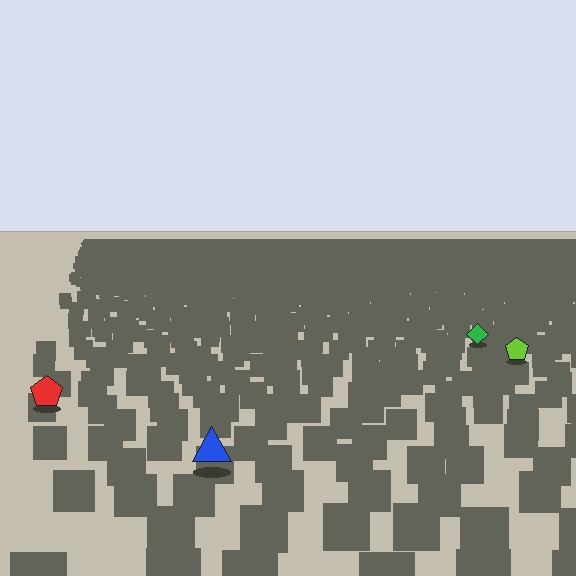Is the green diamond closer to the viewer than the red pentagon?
No. The red pentagon is closer — you can tell from the texture gradient: the ground texture is coarser near it.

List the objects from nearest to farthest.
From nearest to farthest: the blue triangle, the red pentagon, the lime pentagon, the green diamond.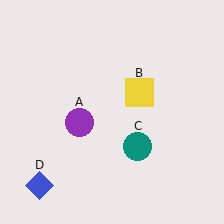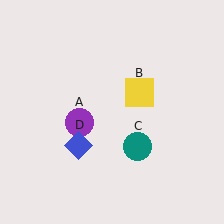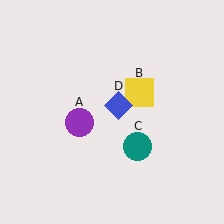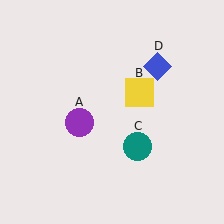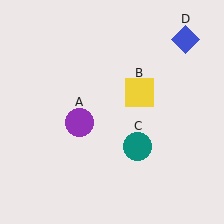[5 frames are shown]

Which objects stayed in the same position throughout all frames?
Purple circle (object A) and yellow square (object B) and teal circle (object C) remained stationary.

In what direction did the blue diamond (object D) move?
The blue diamond (object D) moved up and to the right.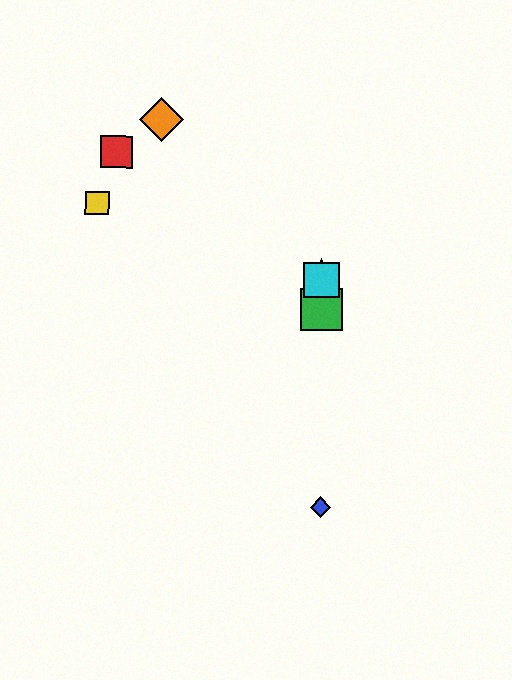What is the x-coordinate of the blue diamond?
The blue diamond is at x≈321.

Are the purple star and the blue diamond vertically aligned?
Yes, both are at x≈322.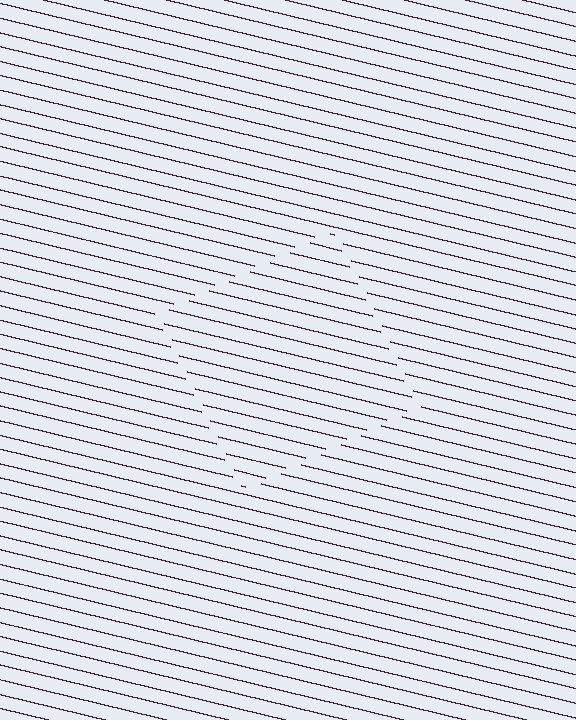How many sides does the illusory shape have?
4 sides — the line-ends trace a square.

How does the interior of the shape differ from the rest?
The interior of the shape contains the same grating, shifted by half a period — the contour is defined by the phase discontinuity where line-ends from the inner and outer gratings abut.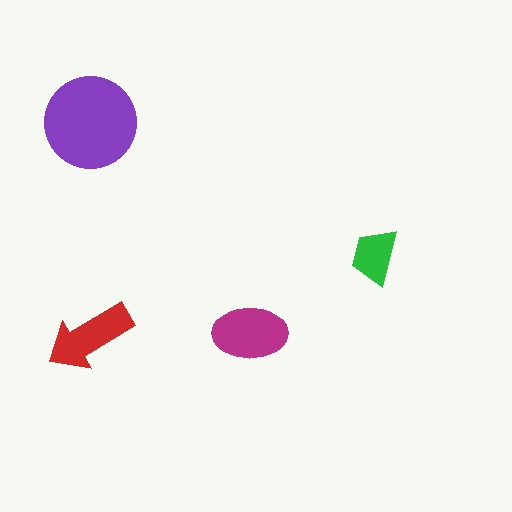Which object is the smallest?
The green trapezoid.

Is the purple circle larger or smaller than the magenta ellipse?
Larger.